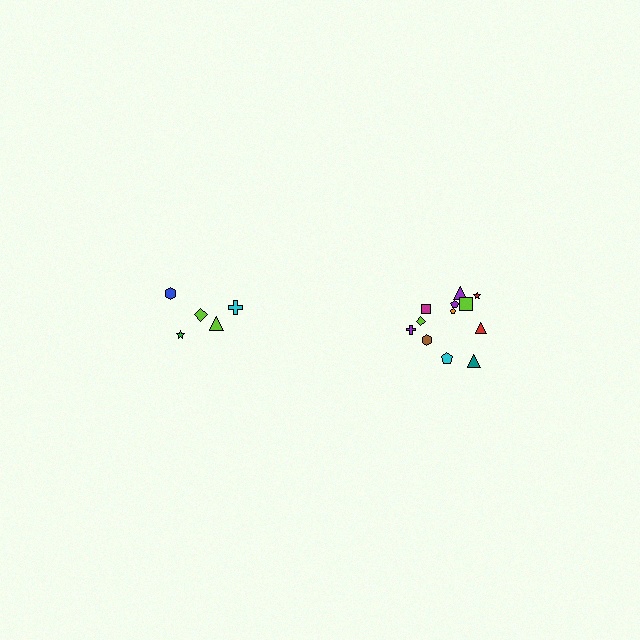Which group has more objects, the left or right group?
The right group.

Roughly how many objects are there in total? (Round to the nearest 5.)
Roughly 15 objects in total.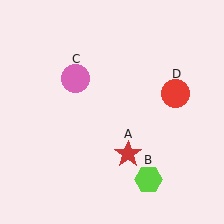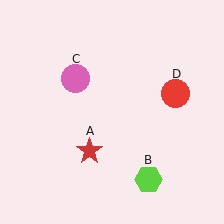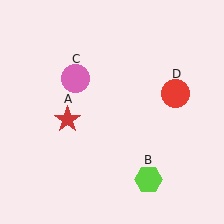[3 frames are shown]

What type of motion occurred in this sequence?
The red star (object A) rotated clockwise around the center of the scene.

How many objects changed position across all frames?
1 object changed position: red star (object A).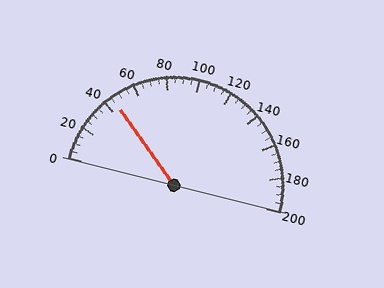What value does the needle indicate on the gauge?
The needle indicates approximately 45.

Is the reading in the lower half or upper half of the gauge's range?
The reading is in the lower half of the range (0 to 200).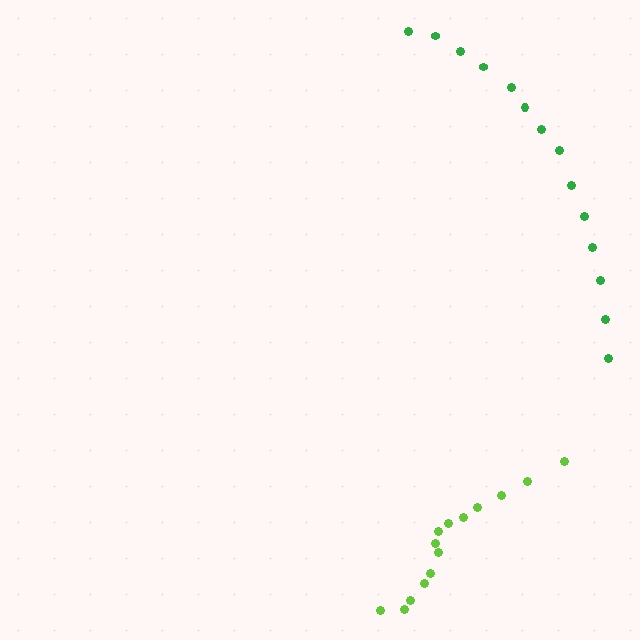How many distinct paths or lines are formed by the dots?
There are 2 distinct paths.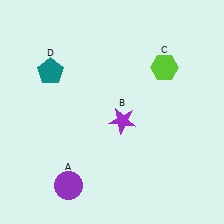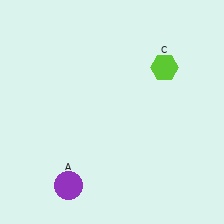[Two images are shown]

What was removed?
The purple star (B), the teal pentagon (D) were removed in Image 2.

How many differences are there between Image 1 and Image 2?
There are 2 differences between the two images.